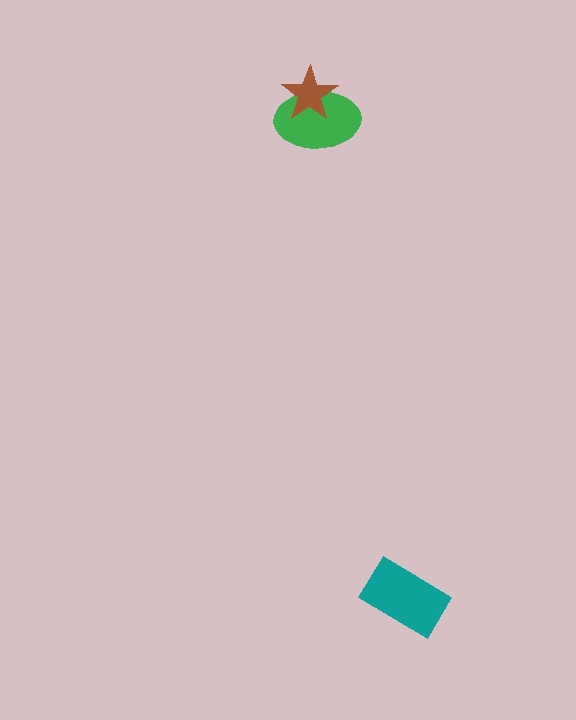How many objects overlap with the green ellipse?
1 object overlaps with the green ellipse.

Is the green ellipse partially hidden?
Yes, it is partially covered by another shape.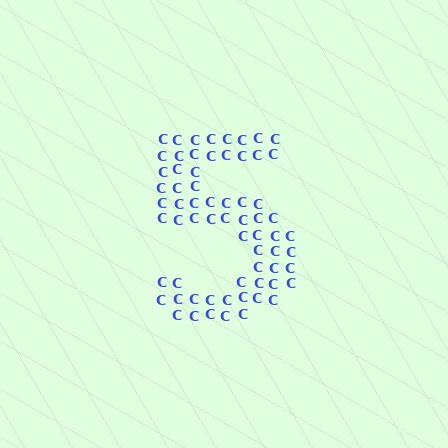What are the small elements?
The small elements are letter C's.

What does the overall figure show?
The overall figure shows the digit 5.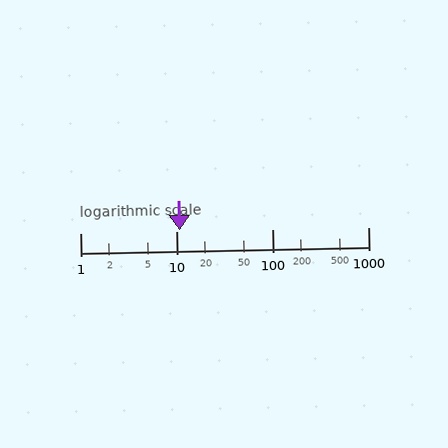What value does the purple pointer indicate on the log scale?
The pointer indicates approximately 11.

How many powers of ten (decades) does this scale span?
The scale spans 3 decades, from 1 to 1000.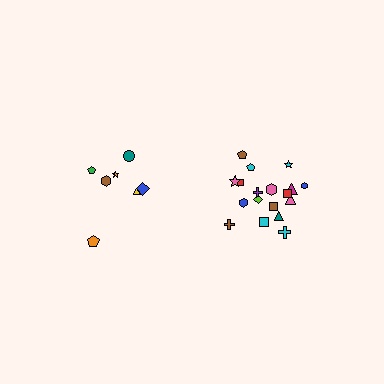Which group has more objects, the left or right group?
The right group.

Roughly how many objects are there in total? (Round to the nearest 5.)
Roughly 25 objects in total.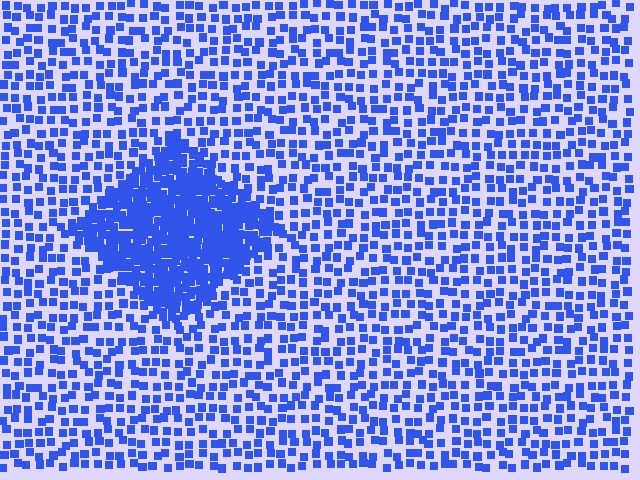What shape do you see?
I see a diamond.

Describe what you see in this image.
The image contains small blue elements arranged at two different densities. A diamond-shaped region is visible where the elements are more densely packed than the surrounding area.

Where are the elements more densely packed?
The elements are more densely packed inside the diamond boundary.